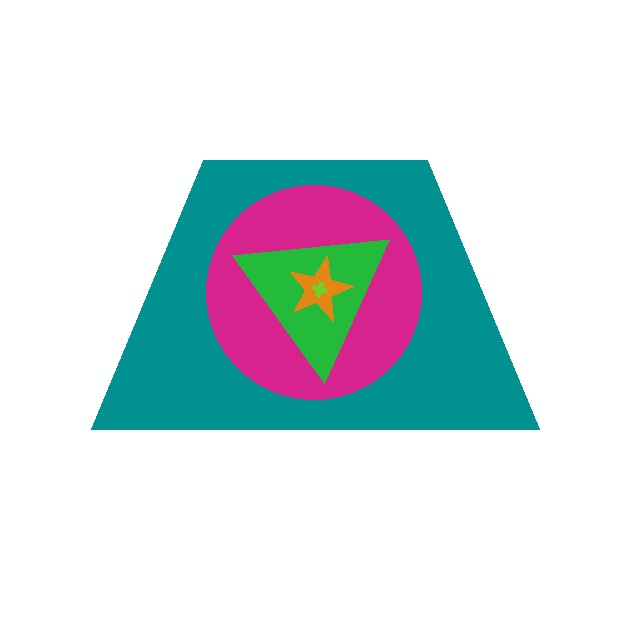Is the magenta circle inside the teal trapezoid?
Yes.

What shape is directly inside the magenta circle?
The green triangle.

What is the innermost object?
The lime cross.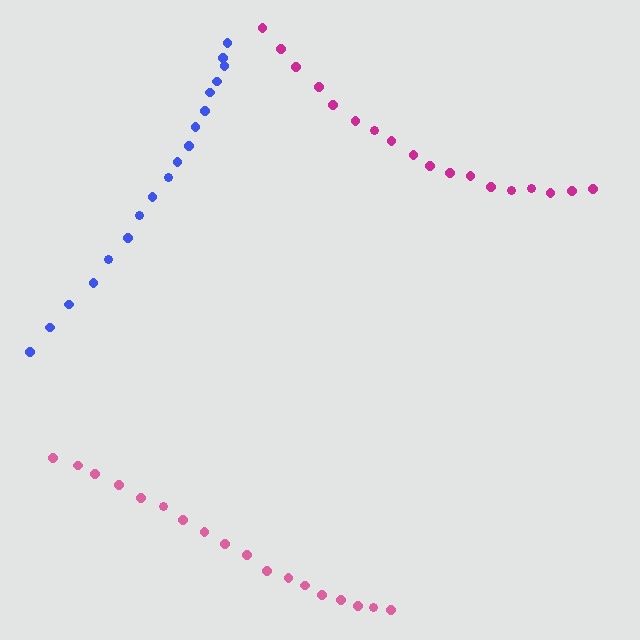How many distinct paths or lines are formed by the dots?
There are 3 distinct paths.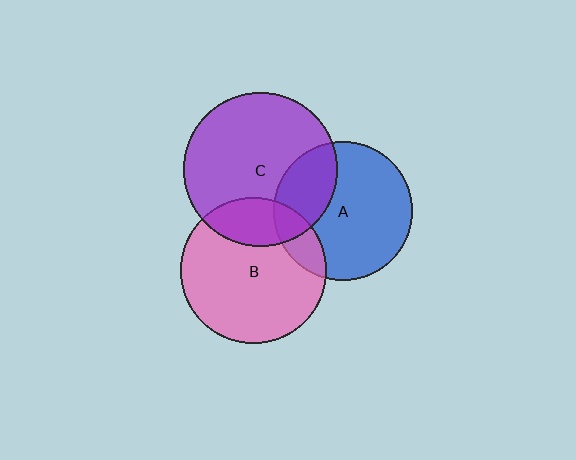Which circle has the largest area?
Circle C (purple).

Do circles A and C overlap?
Yes.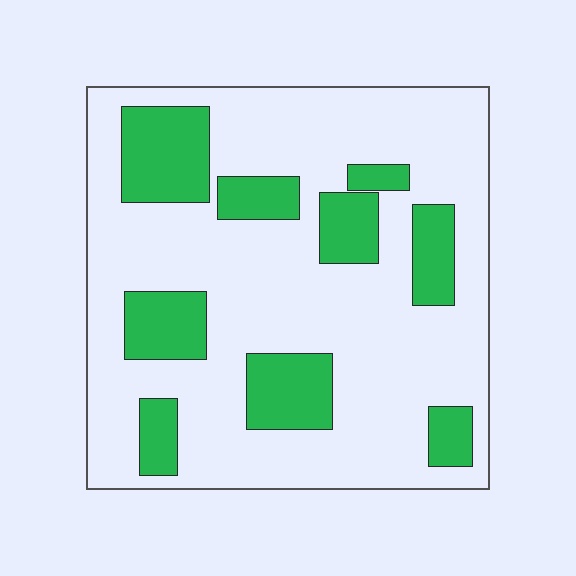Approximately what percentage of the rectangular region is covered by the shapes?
Approximately 25%.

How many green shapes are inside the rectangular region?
9.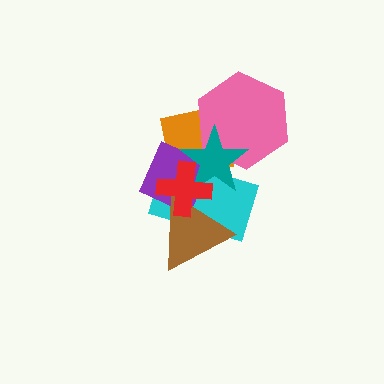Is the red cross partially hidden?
No, no other shape covers it.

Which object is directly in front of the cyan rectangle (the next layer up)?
The purple diamond is directly in front of the cyan rectangle.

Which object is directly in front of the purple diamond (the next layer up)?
The brown triangle is directly in front of the purple diamond.